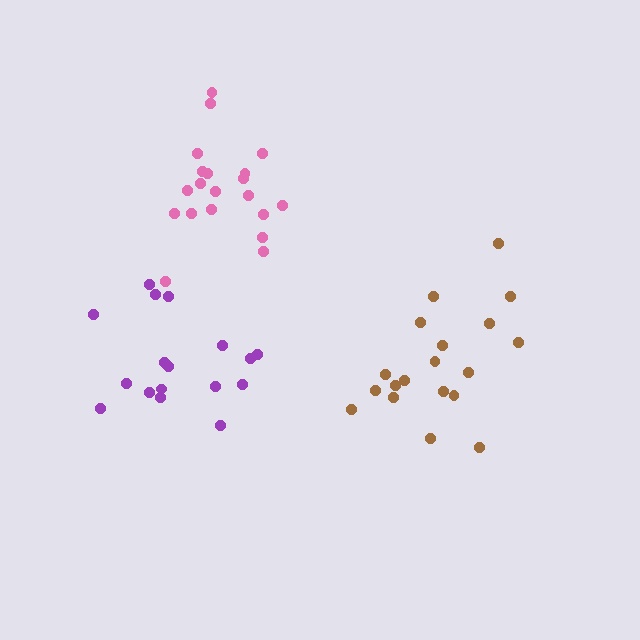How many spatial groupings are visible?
There are 3 spatial groupings.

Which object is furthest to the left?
The purple cluster is leftmost.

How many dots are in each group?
Group 1: 19 dots, Group 2: 17 dots, Group 3: 20 dots (56 total).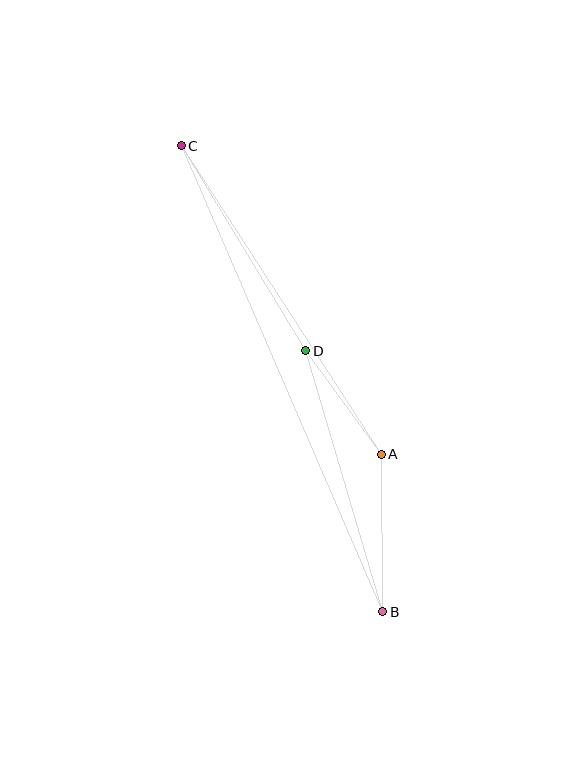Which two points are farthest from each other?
Points B and C are farthest from each other.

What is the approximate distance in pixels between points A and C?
The distance between A and C is approximately 367 pixels.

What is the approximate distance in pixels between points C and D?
The distance between C and D is approximately 239 pixels.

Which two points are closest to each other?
Points A and D are closest to each other.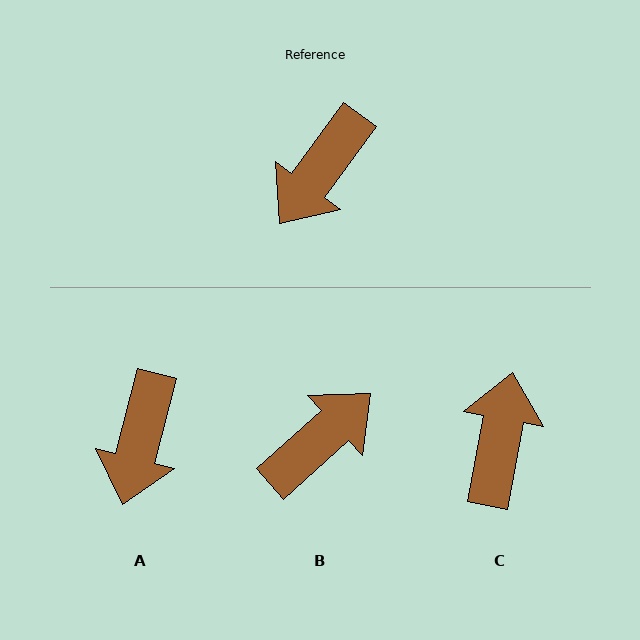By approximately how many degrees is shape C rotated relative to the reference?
Approximately 155 degrees clockwise.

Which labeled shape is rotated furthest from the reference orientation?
B, about 168 degrees away.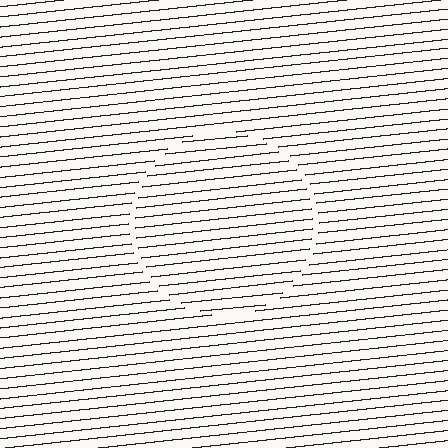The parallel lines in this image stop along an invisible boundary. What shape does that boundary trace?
An illusory circle. The interior of the shape contains the same grating, shifted by half a period — the contour is defined by the phase discontinuity where line-ends from the inner and outer gratings abut.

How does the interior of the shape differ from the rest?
The interior of the shape contains the same grating, shifted by half a period — the contour is defined by the phase discontinuity where line-ends from the inner and outer gratings abut.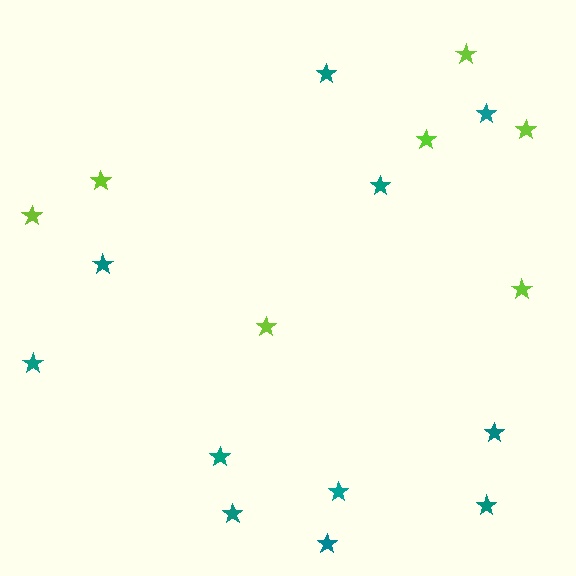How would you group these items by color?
There are 2 groups: one group of teal stars (11) and one group of lime stars (7).